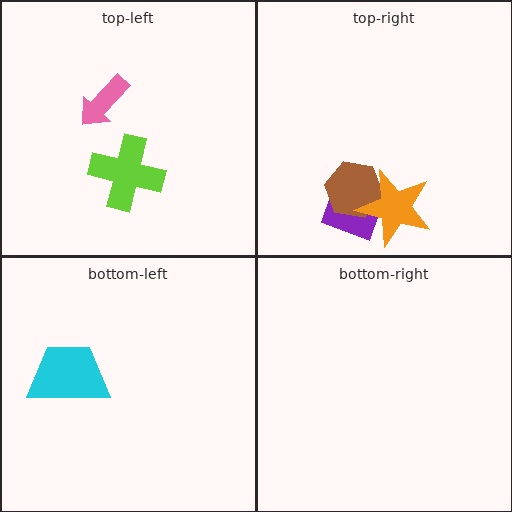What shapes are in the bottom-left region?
The cyan trapezoid.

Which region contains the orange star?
The top-right region.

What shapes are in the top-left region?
The lime cross, the pink arrow.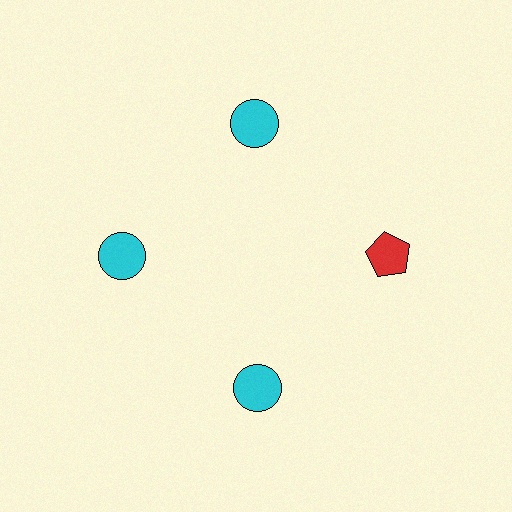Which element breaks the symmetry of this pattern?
The red pentagon at roughly the 3 o'clock position breaks the symmetry. All other shapes are cyan circles.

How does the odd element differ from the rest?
It differs in both color (red instead of cyan) and shape (pentagon instead of circle).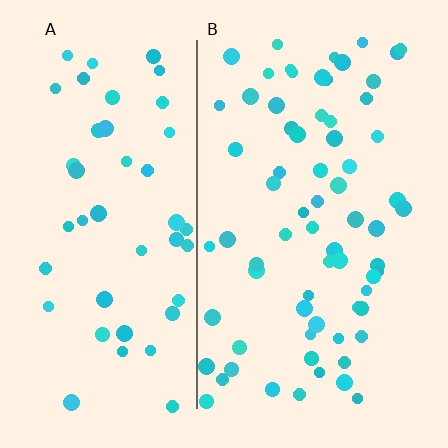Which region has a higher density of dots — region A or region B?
B (the right).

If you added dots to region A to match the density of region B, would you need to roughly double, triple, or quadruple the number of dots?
Approximately double.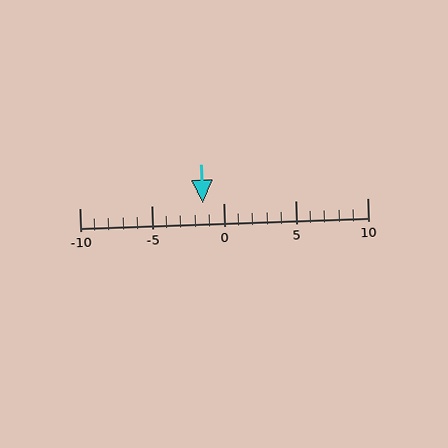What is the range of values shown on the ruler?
The ruler shows values from -10 to 10.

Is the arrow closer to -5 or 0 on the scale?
The arrow is closer to 0.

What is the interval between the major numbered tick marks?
The major tick marks are spaced 5 units apart.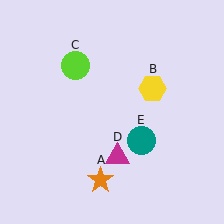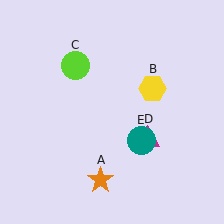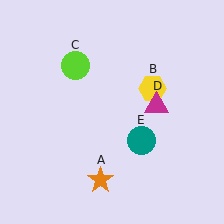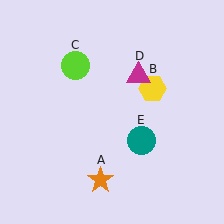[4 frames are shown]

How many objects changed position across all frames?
1 object changed position: magenta triangle (object D).